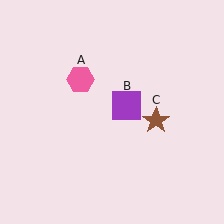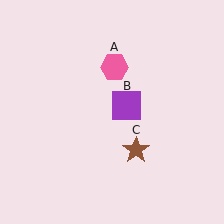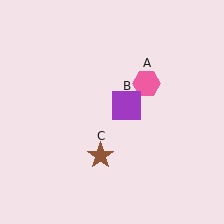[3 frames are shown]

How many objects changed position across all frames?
2 objects changed position: pink hexagon (object A), brown star (object C).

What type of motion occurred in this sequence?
The pink hexagon (object A), brown star (object C) rotated clockwise around the center of the scene.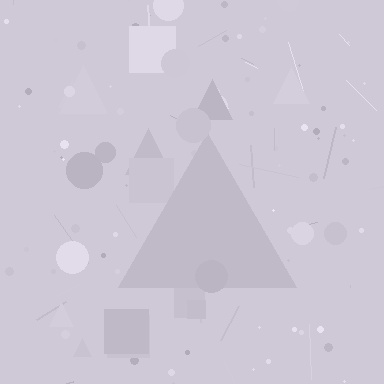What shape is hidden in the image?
A triangle is hidden in the image.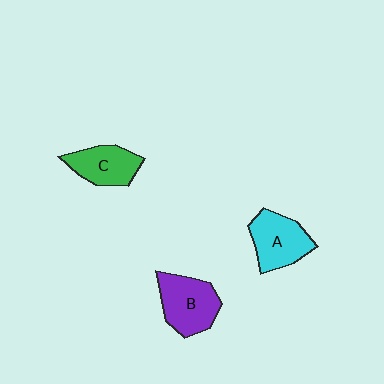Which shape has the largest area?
Shape B (purple).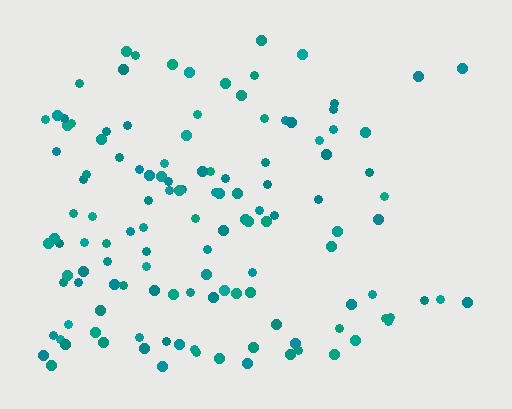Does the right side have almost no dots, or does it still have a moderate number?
Still a moderate number, just noticeably fewer than the left.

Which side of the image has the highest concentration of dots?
The left.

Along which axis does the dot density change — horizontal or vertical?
Horizontal.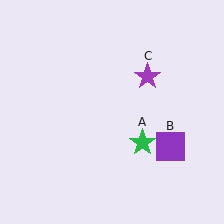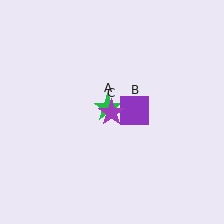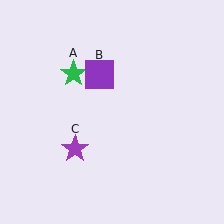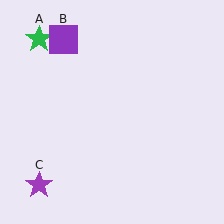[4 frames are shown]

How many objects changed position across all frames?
3 objects changed position: green star (object A), purple square (object B), purple star (object C).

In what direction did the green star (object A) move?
The green star (object A) moved up and to the left.